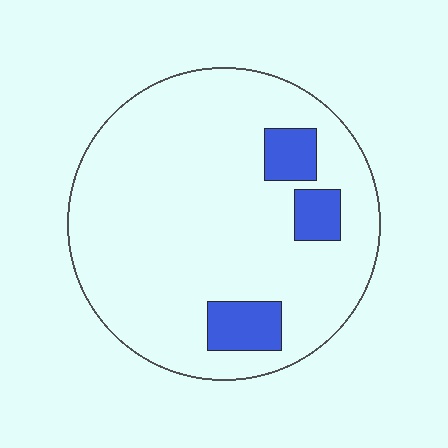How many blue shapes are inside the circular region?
3.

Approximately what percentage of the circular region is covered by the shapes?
Approximately 10%.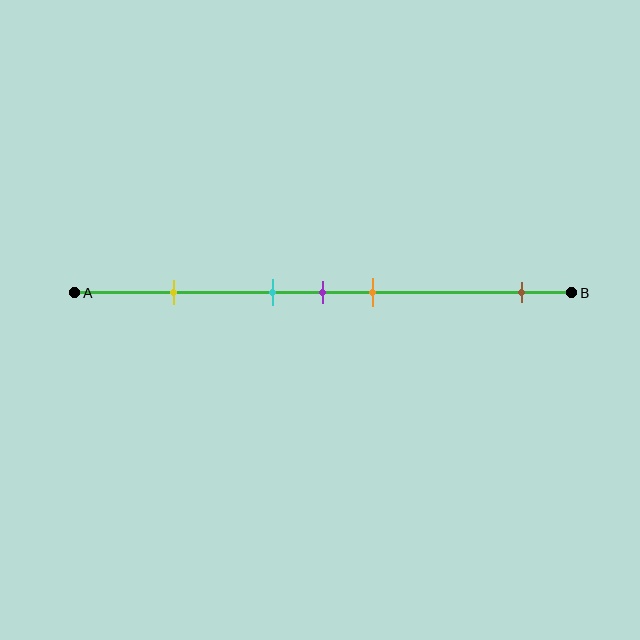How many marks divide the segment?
There are 5 marks dividing the segment.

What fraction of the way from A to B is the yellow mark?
The yellow mark is approximately 20% (0.2) of the way from A to B.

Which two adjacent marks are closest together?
The cyan and purple marks are the closest adjacent pair.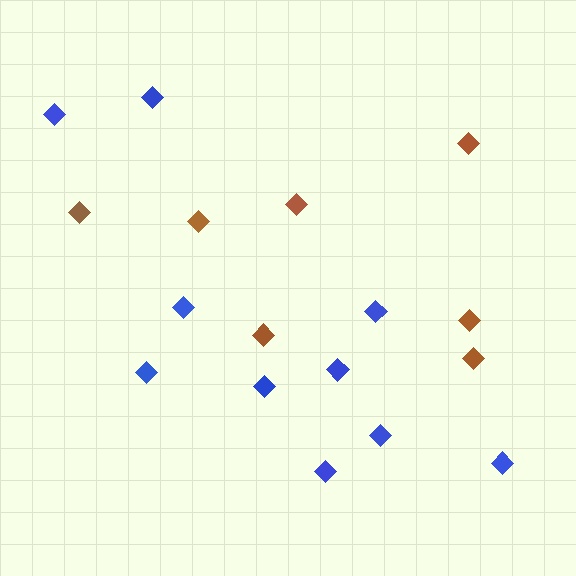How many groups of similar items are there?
There are 2 groups: one group of brown diamonds (7) and one group of blue diamonds (10).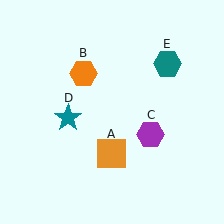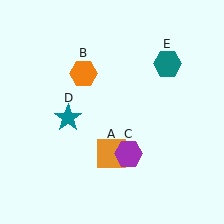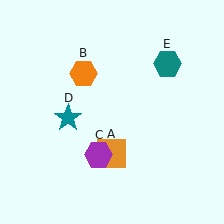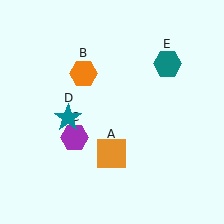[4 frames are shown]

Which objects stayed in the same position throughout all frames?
Orange square (object A) and orange hexagon (object B) and teal star (object D) and teal hexagon (object E) remained stationary.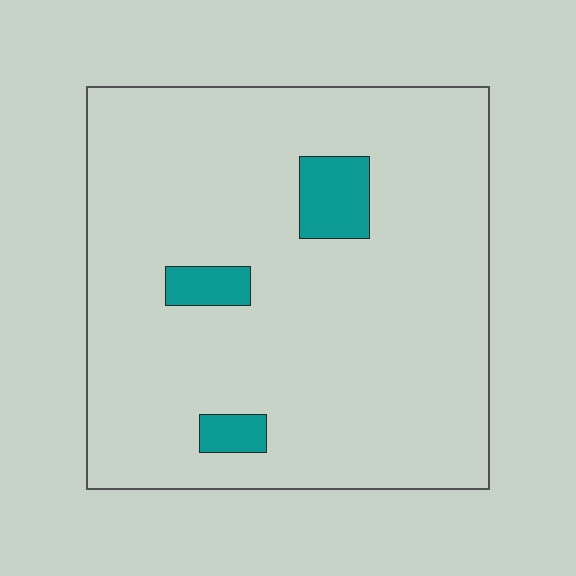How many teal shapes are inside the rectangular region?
3.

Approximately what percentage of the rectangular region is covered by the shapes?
Approximately 5%.